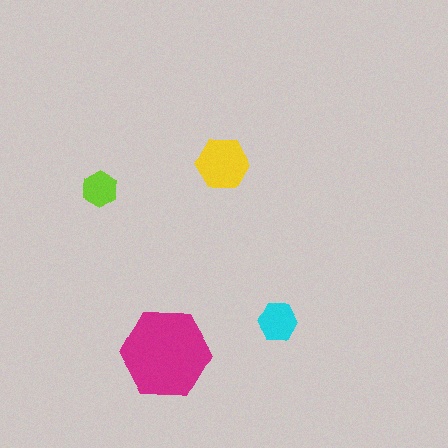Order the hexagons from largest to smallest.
the magenta one, the yellow one, the cyan one, the lime one.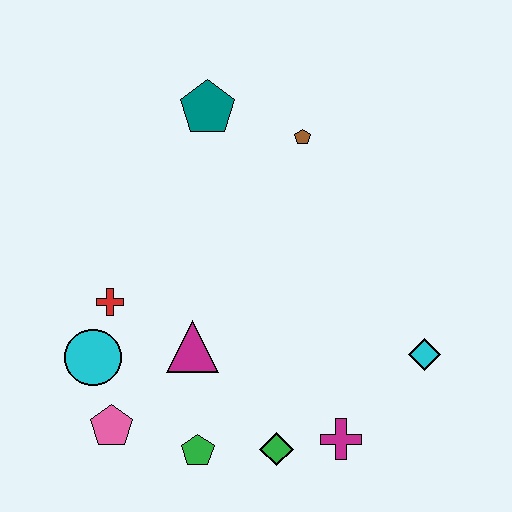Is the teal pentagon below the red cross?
No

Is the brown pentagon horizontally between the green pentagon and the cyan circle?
No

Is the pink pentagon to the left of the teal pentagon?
Yes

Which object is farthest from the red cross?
The cyan diamond is farthest from the red cross.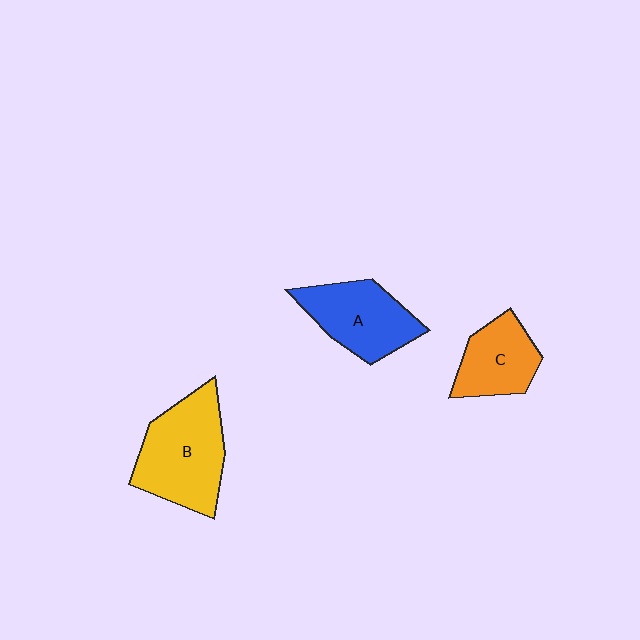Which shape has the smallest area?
Shape C (orange).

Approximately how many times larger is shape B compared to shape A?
Approximately 1.3 times.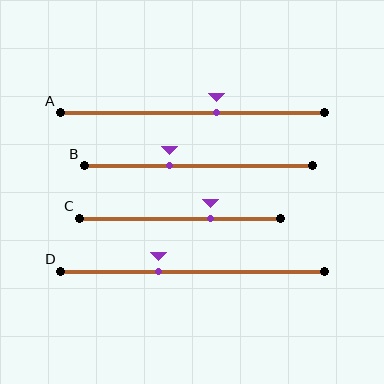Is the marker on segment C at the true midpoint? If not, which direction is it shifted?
No, the marker on segment C is shifted to the right by about 15% of the segment length.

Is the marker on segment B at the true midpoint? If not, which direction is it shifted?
No, the marker on segment B is shifted to the left by about 13% of the segment length.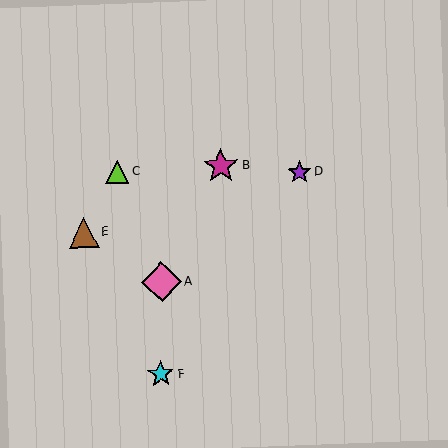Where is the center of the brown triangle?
The center of the brown triangle is at (83, 233).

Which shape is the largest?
The pink diamond (labeled A) is the largest.